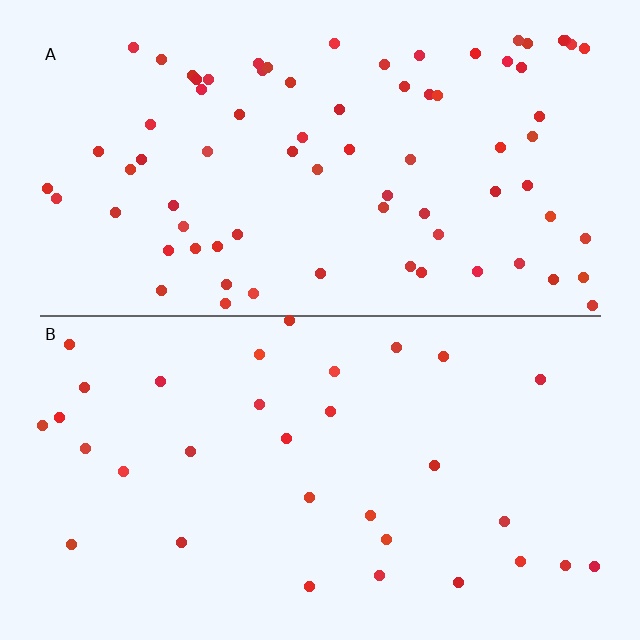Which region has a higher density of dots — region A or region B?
A (the top).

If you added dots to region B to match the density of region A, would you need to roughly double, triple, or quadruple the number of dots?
Approximately double.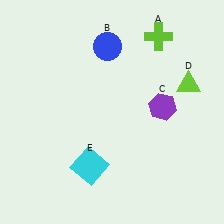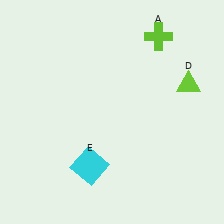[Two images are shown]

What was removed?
The purple hexagon (C), the blue circle (B) were removed in Image 2.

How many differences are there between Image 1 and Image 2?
There are 2 differences between the two images.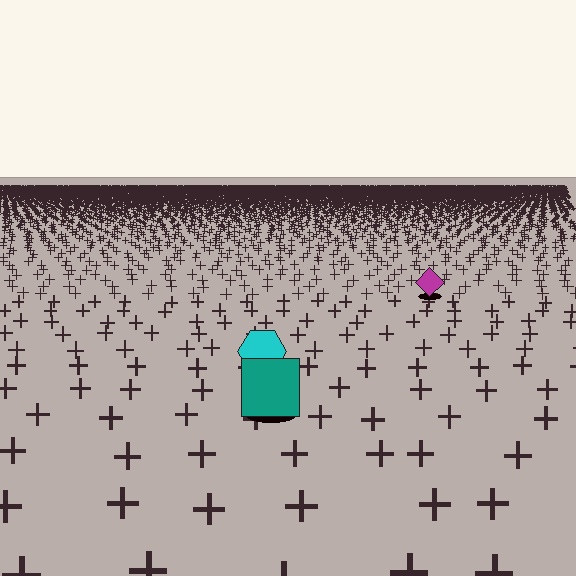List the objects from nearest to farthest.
From nearest to farthest: the teal square, the cyan hexagon, the magenta diamond.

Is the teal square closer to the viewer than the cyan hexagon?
Yes. The teal square is closer — you can tell from the texture gradient: the ground texture is coarser near it.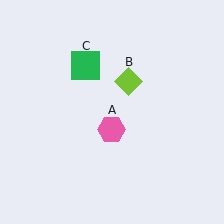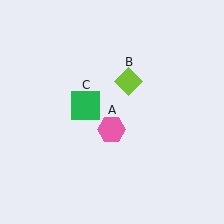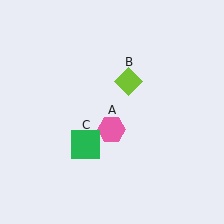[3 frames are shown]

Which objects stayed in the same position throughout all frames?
Pink hexagon (object A) and lime diamond (object B) remained stationary.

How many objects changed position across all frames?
1 object changed position: green square (object C).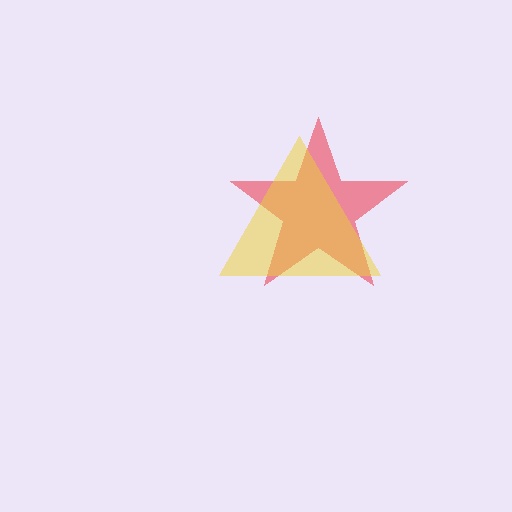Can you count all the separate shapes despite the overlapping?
Yes, there are 2 separate shapes.